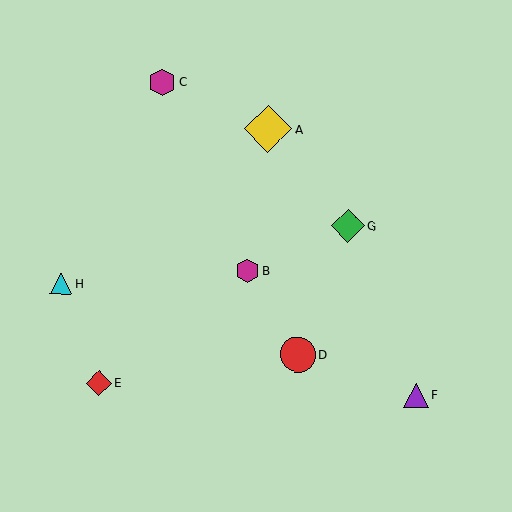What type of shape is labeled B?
Shape B is a magenta hexagon.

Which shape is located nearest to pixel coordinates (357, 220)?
The green diamond (labeled G) at (348, 226) is nearest to that location.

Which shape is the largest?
The yellow diamond (labeled A) is the largest.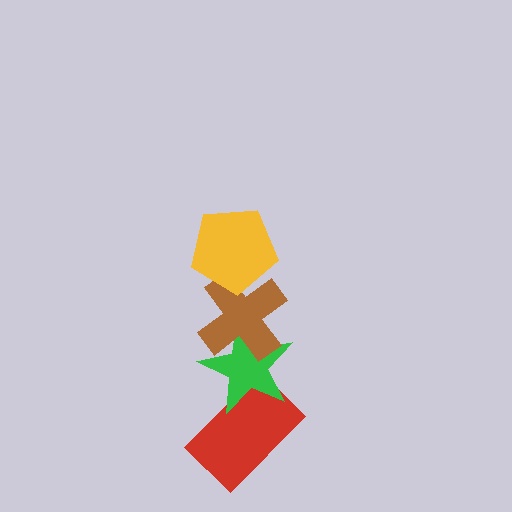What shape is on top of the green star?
The brown cross is on top of the green star.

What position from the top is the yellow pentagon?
The yellow pentagon is 1st from the top.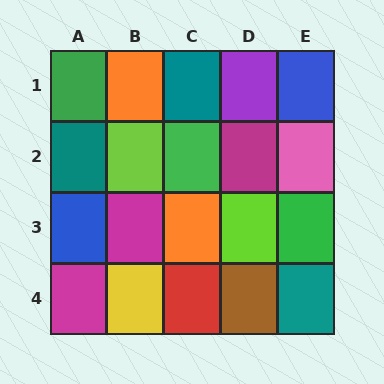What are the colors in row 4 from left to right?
Magenta, yellow, red, brown, teal.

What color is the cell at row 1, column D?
Purple.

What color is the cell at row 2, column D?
Magenta.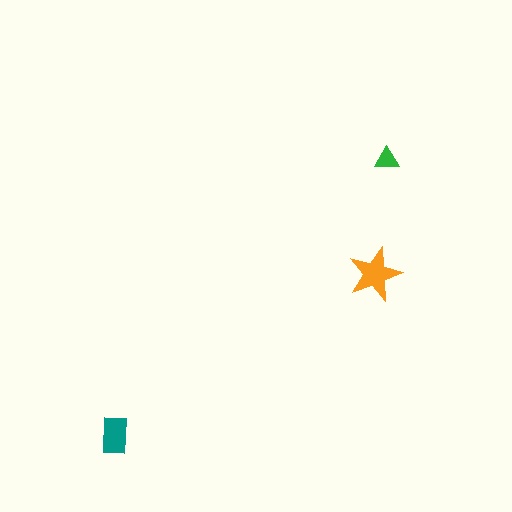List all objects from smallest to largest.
The green triangle, the teal rectangle, the orange star.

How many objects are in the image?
There are 3 objects in the image.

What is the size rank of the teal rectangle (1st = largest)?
2nd.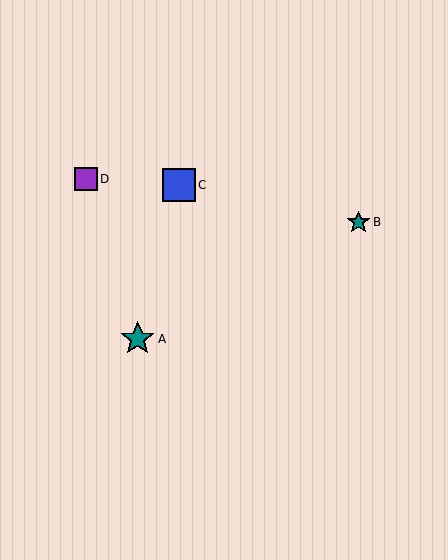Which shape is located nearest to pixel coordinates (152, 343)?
The teal star (labeled A) at (138, 339) is nearest to that location.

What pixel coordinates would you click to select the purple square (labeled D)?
Click at (86, 179) to select the purple square D.